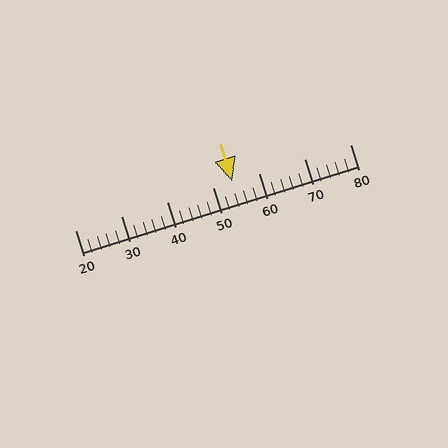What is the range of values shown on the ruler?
The ruler shows values from 20 to 80.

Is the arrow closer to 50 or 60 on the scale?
The arrow is closer to 50.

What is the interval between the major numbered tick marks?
The major tick marks are spaced 10 units apart.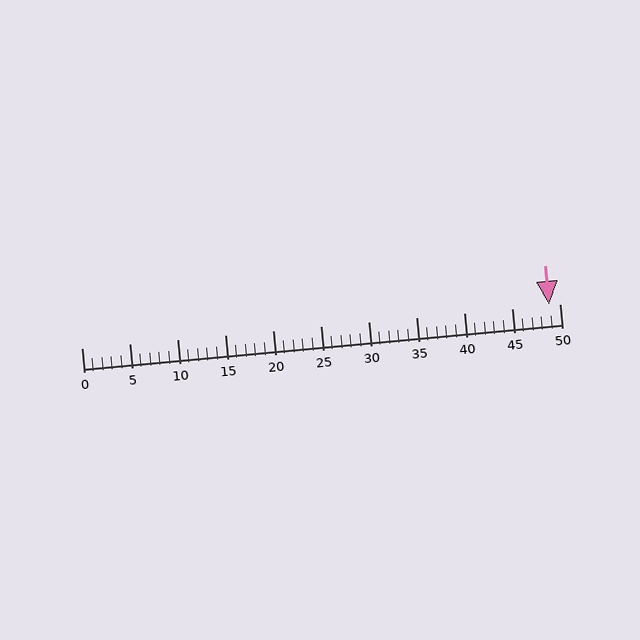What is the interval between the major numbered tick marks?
The major tick marks are spaced 5 units apart.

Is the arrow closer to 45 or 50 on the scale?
The arrow is closer to 50.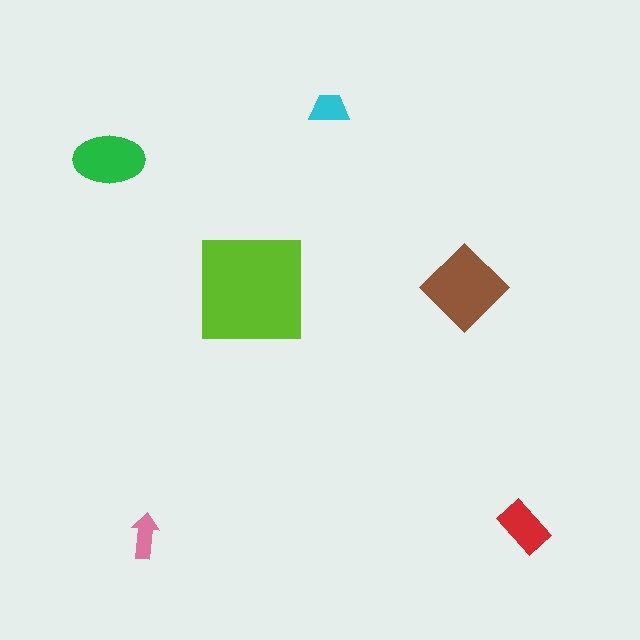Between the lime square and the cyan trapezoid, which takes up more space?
The lime square.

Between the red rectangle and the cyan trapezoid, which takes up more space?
The red rectangle.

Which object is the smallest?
The pink arrow.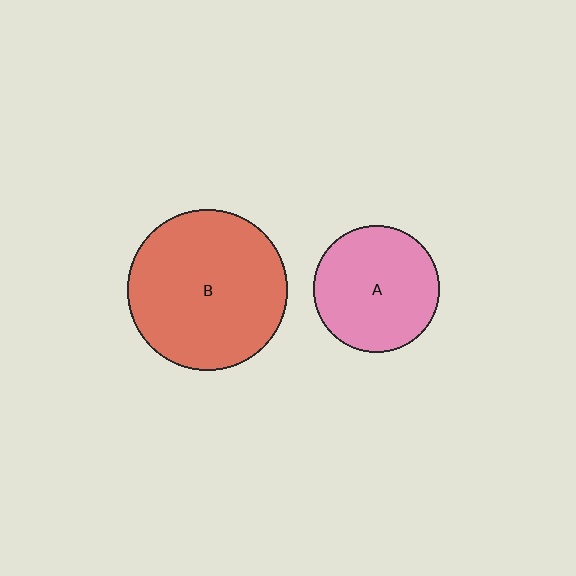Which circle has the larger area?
Circle B (red).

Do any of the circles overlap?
No, none of the circles overlap.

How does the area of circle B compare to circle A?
Approximately 1.6 times.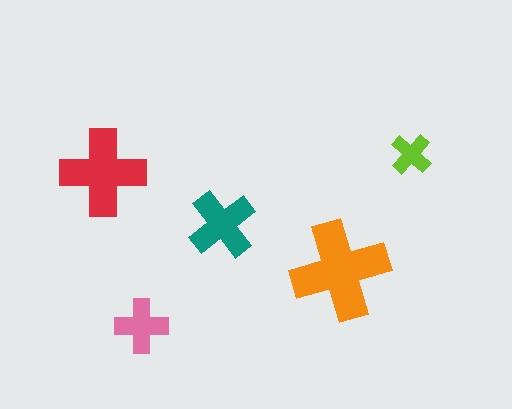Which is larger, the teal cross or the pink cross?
The teal one.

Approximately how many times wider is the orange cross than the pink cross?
About 2 times wider.